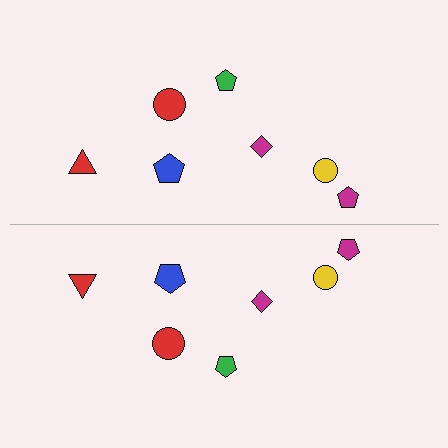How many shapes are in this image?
There are 14 shapes in this image.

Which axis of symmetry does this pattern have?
The pattern has a horizontal axis of symmetry running through the center of the image.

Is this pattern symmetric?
Yes, this pattern has bilateral (reflection) symmetry.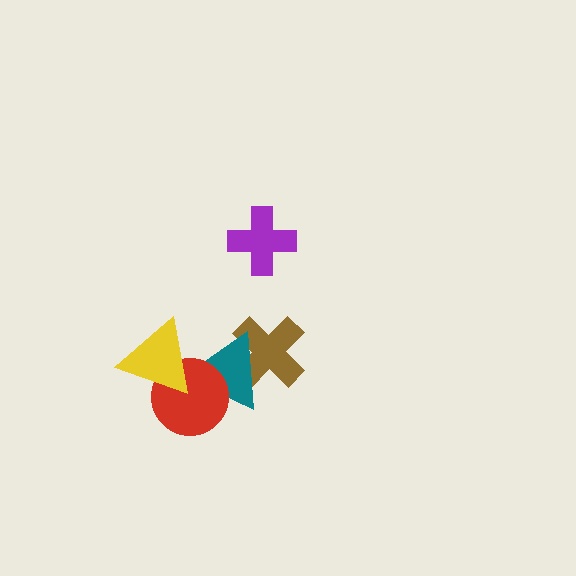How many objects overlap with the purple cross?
0 objects overlap with the purple cross.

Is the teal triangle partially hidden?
Yes, it is partially covered by another shape.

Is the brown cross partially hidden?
Yes, it is partially covered by another shape.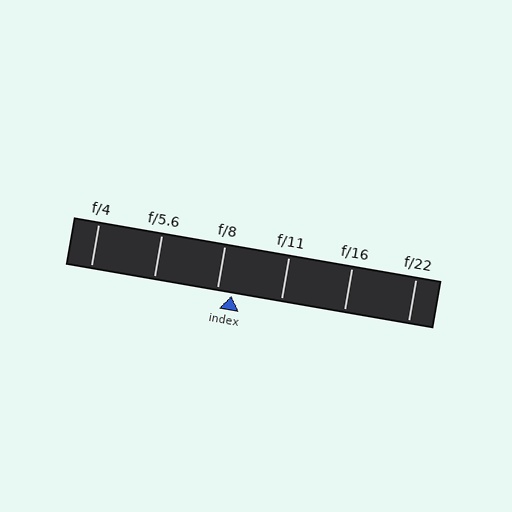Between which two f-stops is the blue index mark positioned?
The index mark is between f/8 and f/11.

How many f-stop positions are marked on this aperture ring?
There are 6 f-stop positions marked.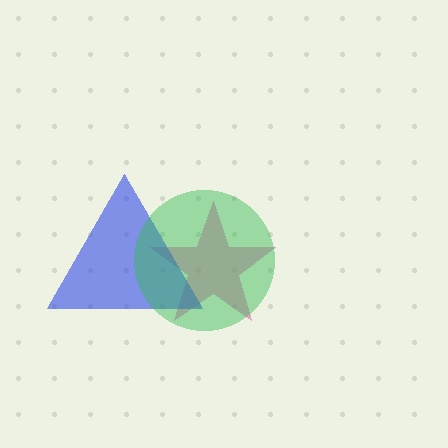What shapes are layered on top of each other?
The layered shapes are: a pink star, a blue triangle, a green circle.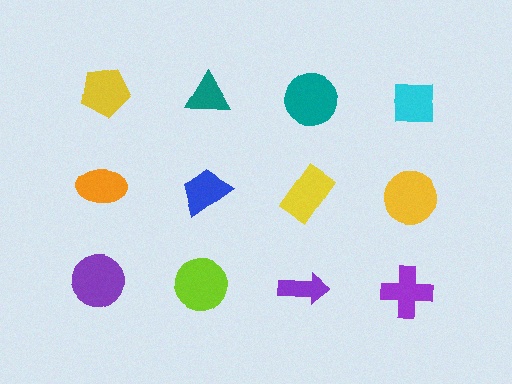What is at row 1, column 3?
A teal circle.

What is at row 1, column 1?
A yellow pentagon.